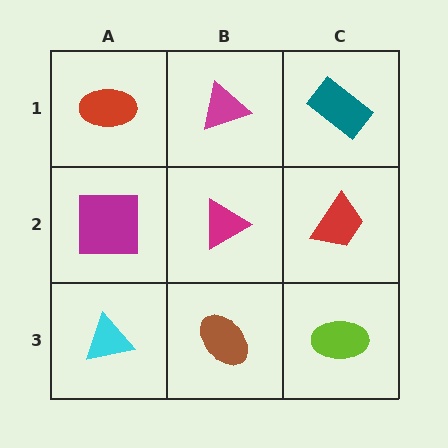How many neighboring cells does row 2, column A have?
3.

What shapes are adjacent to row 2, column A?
A red ellipse (row 1, column A), a cyan triangle (row 3, column A), a magenta triangle (row 2, column B).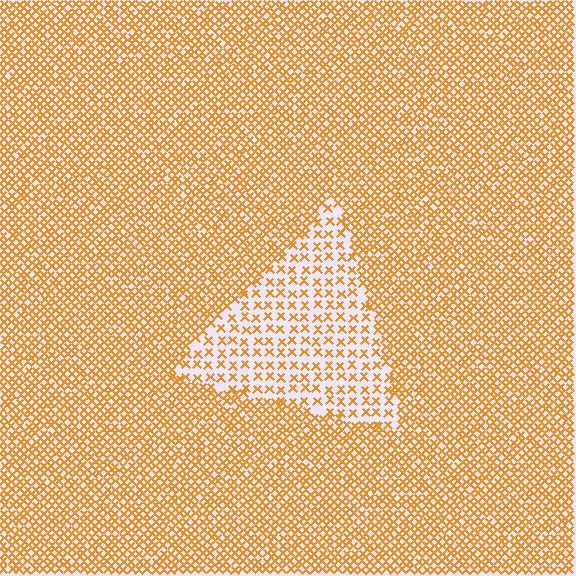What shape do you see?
I see a triangle.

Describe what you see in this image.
The image contains small orange elements arranged at two different densities. A triangle-shaped region is visible where the elements are less densely packed than the surrounding area.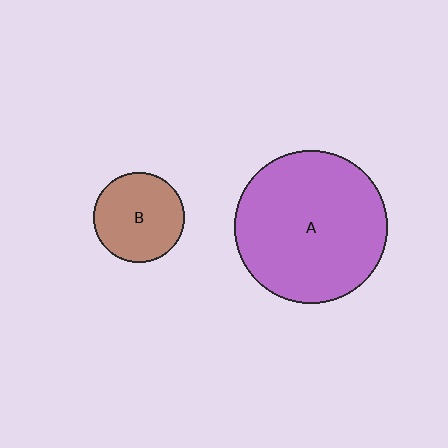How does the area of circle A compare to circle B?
Approximately 2.9 times.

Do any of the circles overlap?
No, none of the circles overlap.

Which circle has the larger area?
Circle A (purple).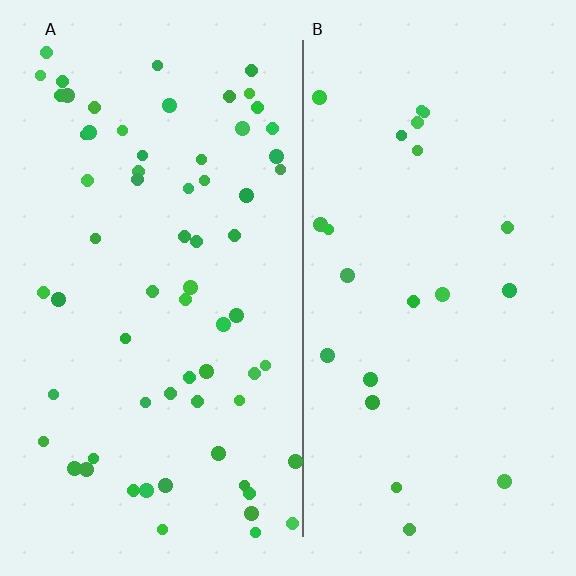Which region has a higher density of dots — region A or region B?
A (the left).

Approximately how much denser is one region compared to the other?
Approximately 3.0× — region A over region B.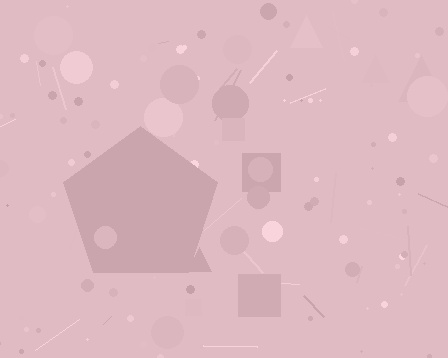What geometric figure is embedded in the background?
A pentagon is embedded in the background.